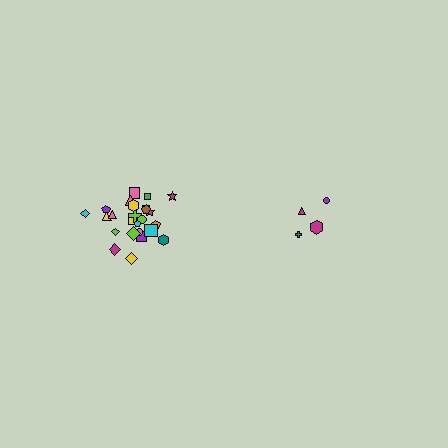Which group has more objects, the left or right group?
The left group.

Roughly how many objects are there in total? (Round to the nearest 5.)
Roughly 30 objects in total.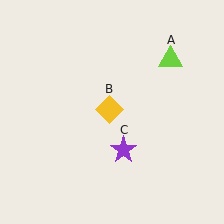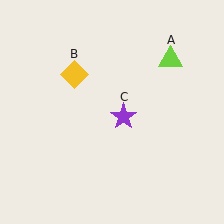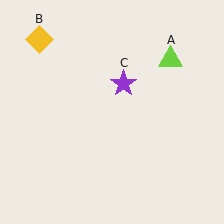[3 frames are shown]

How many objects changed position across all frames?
2 objects changed position: yellow diamond (object B), purple star (object C).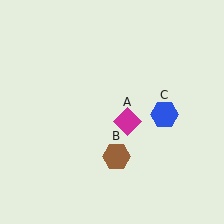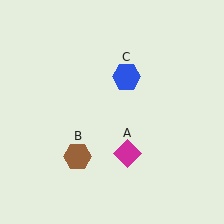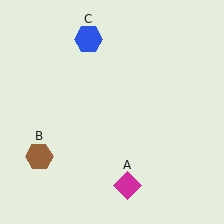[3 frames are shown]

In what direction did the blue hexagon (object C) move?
The blue hexagon (object C) moved up and to the left.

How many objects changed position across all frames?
3 objects changed position: magenta diamond (object A), brown hexagon (object B), blue hexagon (object C).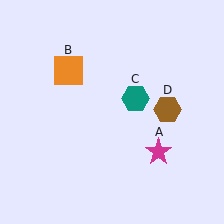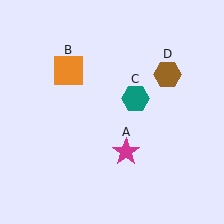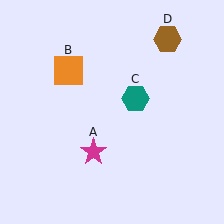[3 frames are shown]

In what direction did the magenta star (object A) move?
The magenta star (object A) moved left.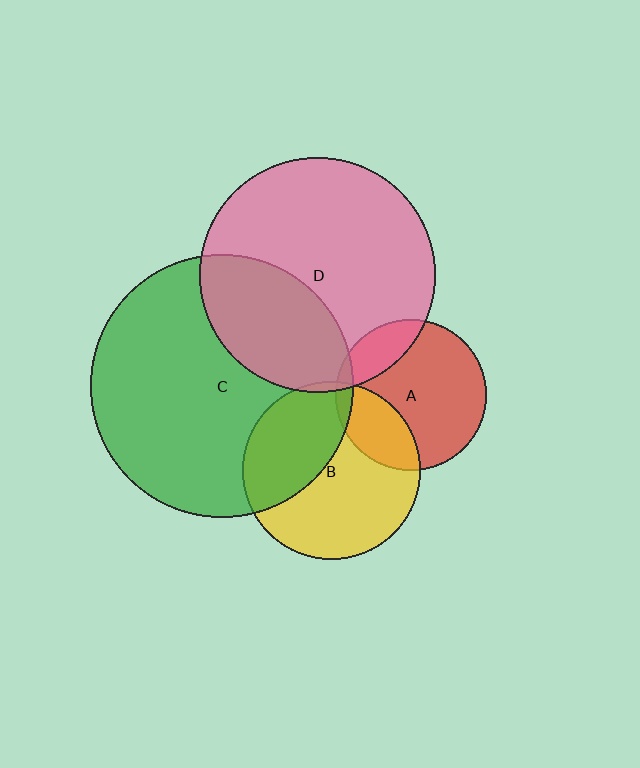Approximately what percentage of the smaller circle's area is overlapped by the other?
Approximately 25%.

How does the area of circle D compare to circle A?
Approximately 2.4 times.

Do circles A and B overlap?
Yes.